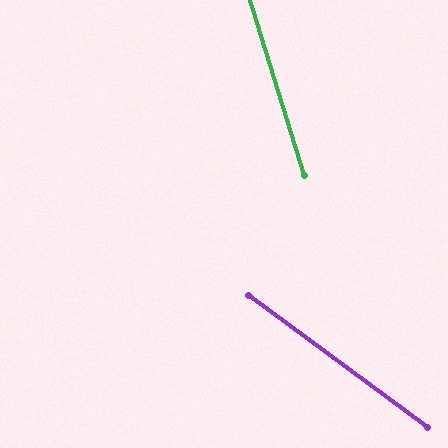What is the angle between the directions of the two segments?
Approximately 37 degrees.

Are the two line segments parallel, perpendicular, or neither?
Neither parallel nor perpendicular — they differ by about 37°.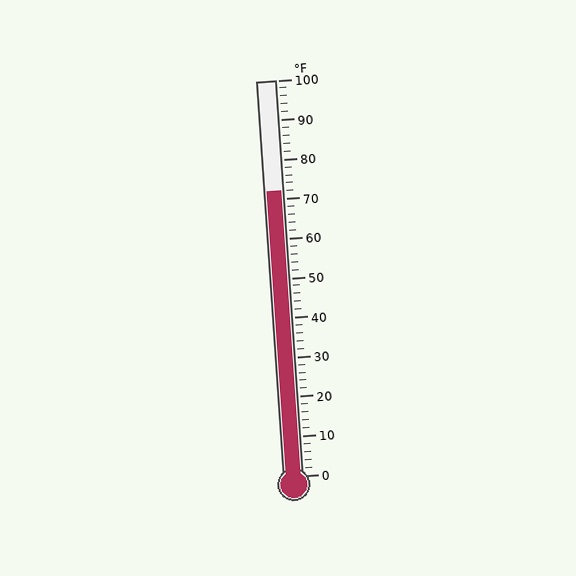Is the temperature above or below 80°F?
The temperature is below 80°F.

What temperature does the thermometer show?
The thermometer shows approximately 72°F.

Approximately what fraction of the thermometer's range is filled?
The thermometer is filled to approximately 70% of its range.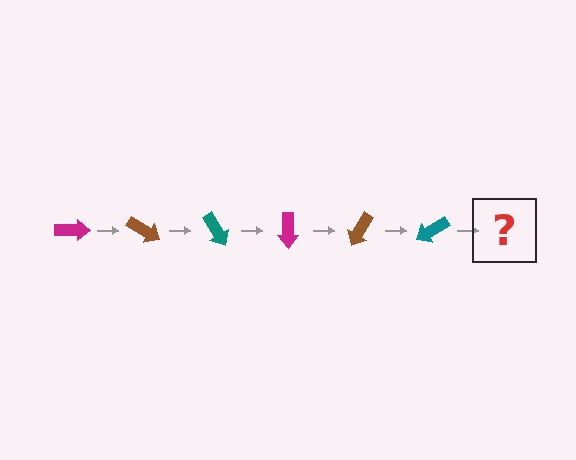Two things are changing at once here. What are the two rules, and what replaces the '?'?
The two rules are that it rotates 30 degrees each step and the color cycles through magenta, brown, and teal. The '?' should be a magenta arrow, rotated 180 degrees from the start.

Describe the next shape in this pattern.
It should be a magenta arrow, rotated 180 degrees from the start.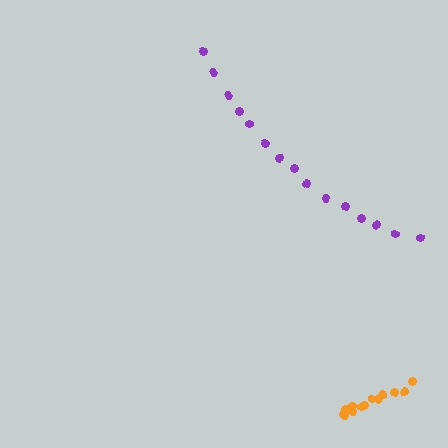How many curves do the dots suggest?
There are 2 distinct paths.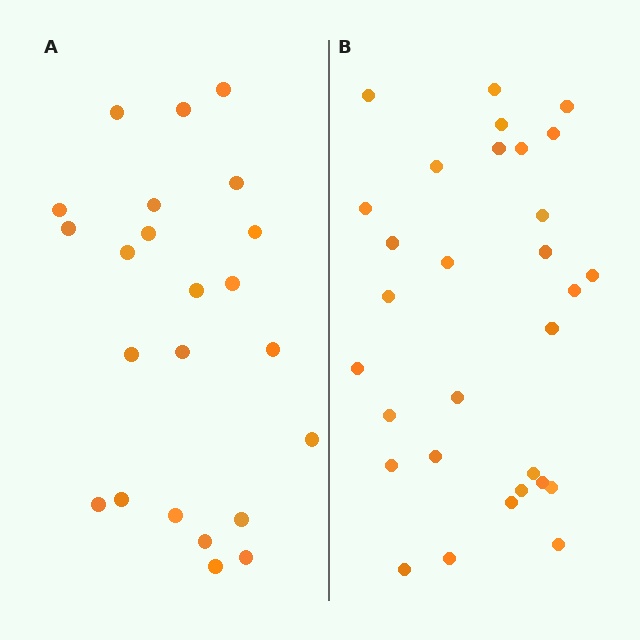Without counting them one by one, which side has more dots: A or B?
Region B (the right region) has more dots.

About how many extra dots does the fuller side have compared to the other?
Region B has roughly 8 or so more dots than region A.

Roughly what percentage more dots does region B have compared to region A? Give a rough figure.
About 30% more.